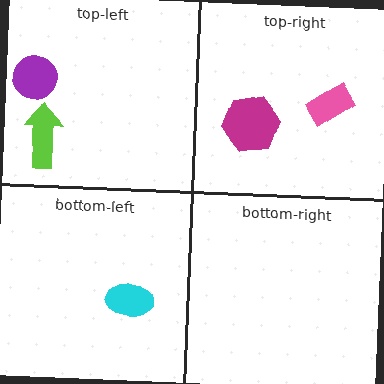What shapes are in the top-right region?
The pink rectangle, the magenta hexagon.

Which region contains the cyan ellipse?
The bottom-left region.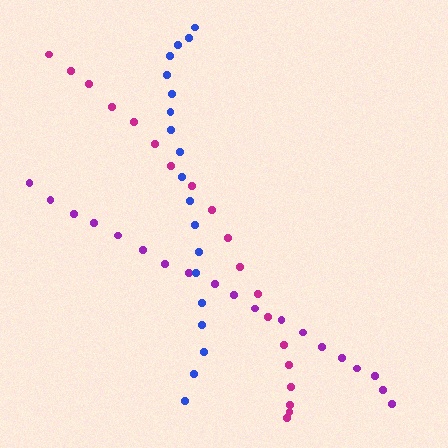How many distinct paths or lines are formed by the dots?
There are 3 distinct paths.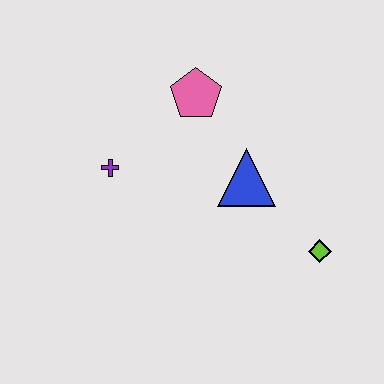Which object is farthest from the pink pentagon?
The lime diamond is farthest from the pink pentagon.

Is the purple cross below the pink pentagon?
Yes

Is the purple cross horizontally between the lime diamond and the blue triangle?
No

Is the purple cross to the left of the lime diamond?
Yes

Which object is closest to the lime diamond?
The blue triangle is closest to the lime diamond.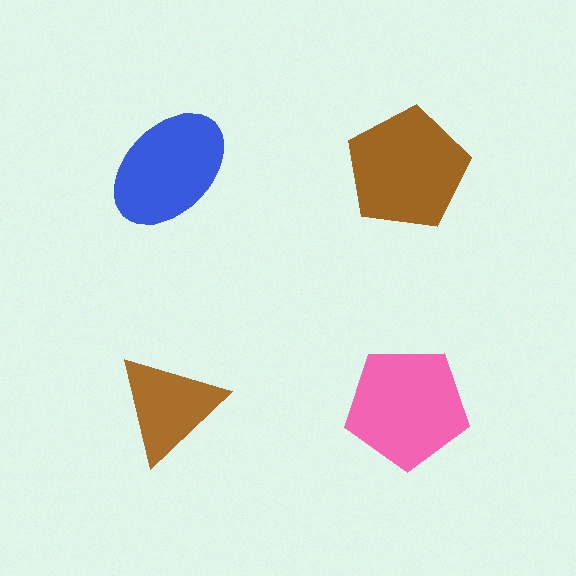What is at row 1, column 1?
A blue ellipse.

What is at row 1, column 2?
A brown pentagon.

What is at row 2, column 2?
A pink pentagon.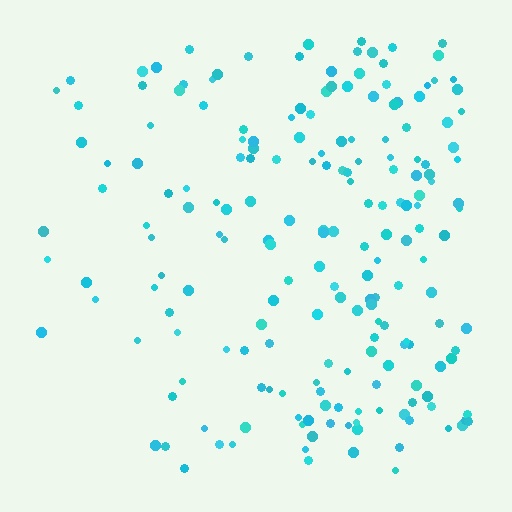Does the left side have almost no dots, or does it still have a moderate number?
Still a moderate number, just noticeably fewer than the right.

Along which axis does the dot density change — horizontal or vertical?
Horizontal.